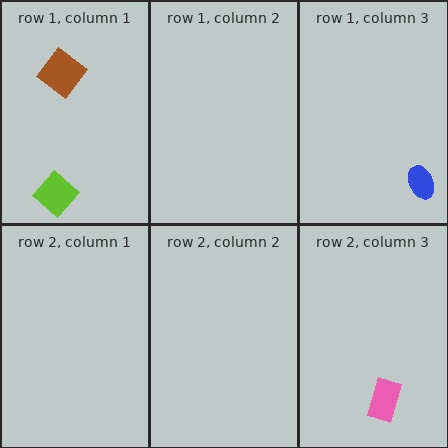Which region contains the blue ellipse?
The row 1, column 3 region.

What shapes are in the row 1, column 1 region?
The lime diamond, the brown diamond.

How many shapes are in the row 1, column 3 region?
1.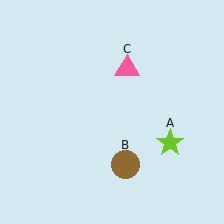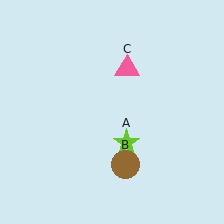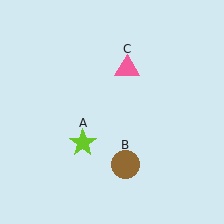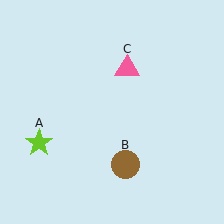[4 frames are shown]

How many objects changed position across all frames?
1 object changed position: lime star (object A).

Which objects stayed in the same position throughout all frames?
Brown circle (object B) and pink triangle (object C) remained stationary.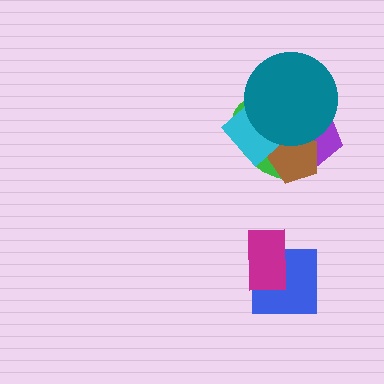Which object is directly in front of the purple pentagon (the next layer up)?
The brown pentagon is directly in front of the purple pentagon.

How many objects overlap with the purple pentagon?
4 objects overlap with the purple pentagon.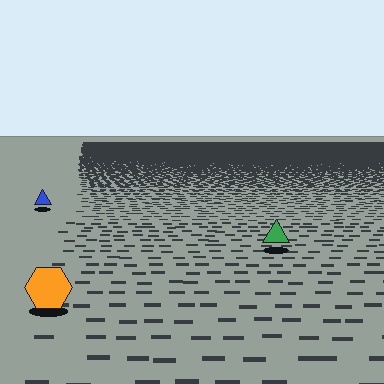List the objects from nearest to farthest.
From nearest to farthest: the orange hexagon, the green triangle, the blue triangle.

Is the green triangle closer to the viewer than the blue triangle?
Yes. The green triangle is closer — you can tell from the texture gradient: the ground texture is coarser near it.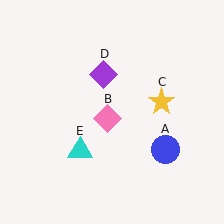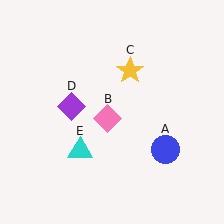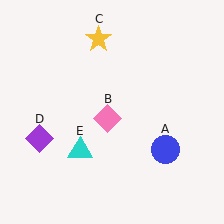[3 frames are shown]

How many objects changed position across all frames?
2 objects changed position: yellow star (object C), purple diamond (object D).